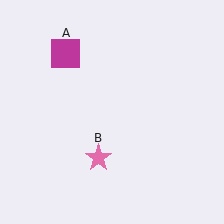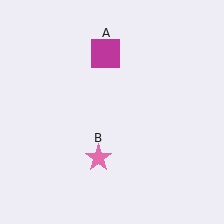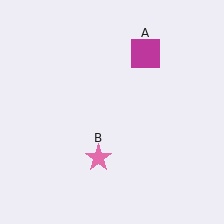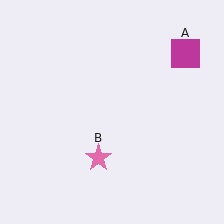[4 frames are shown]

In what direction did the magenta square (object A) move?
The magenta square (object A) moved right.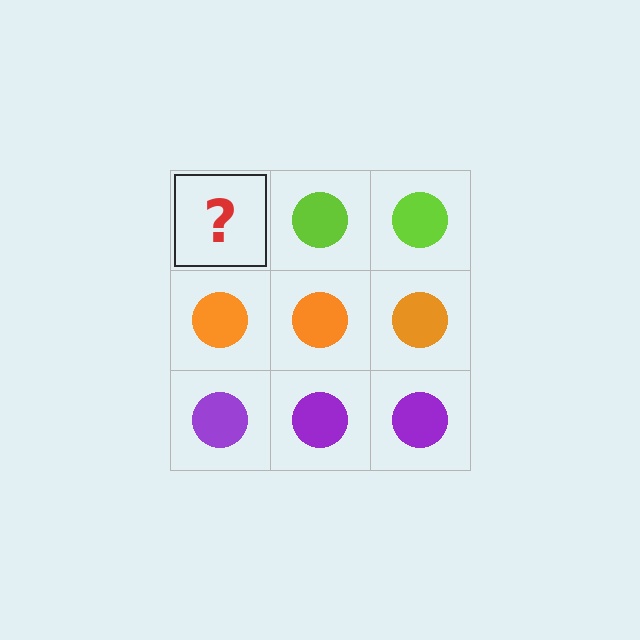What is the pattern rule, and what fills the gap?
The rule is that each row has a consistent color. The gap should be filled with a lime circle.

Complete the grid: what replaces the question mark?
The question mark should be replaced with a lime circle.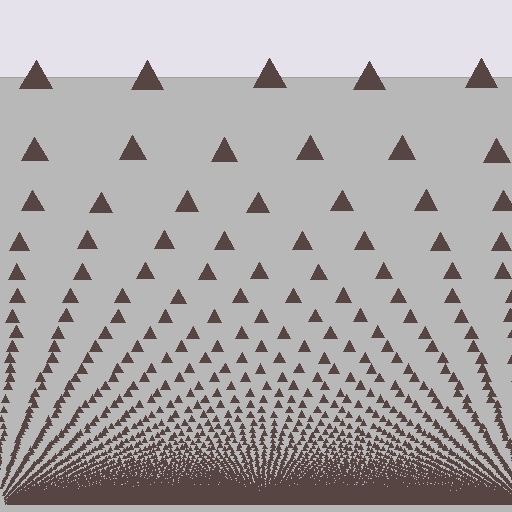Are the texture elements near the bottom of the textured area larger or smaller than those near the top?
Smaller. The gradient is inverted — elements near the bottom are smaller and denser.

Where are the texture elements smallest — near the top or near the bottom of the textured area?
Near the bottom.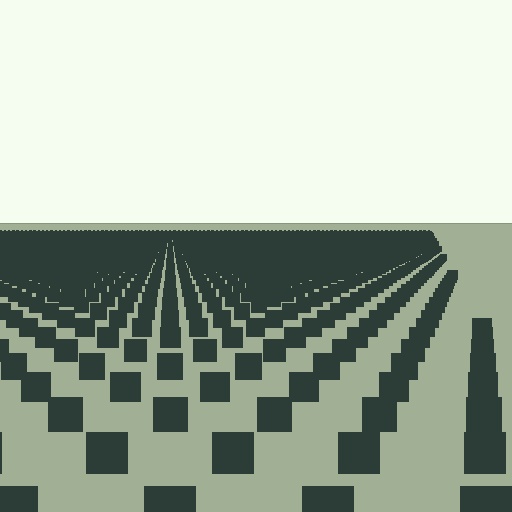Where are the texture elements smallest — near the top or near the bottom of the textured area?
Near the top.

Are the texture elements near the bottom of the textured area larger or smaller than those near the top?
Larger. Near the bottom, elements are closer to the viewer and appear at a bigger on-screen size.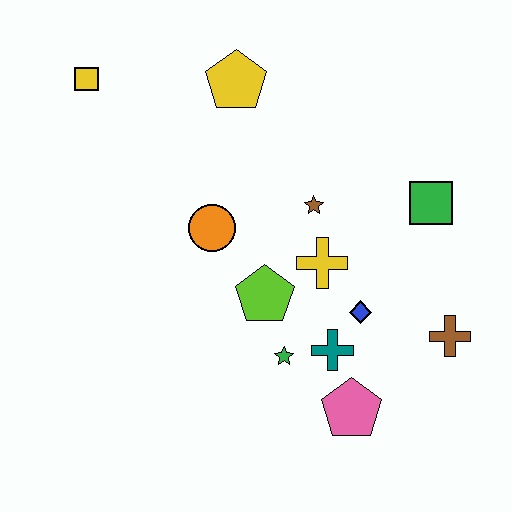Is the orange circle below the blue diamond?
No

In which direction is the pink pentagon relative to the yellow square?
The pink pentagon is below the yellow square.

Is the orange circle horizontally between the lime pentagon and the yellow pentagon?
No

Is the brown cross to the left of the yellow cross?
No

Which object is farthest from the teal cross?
The yellow square is farthest from the teal cross.